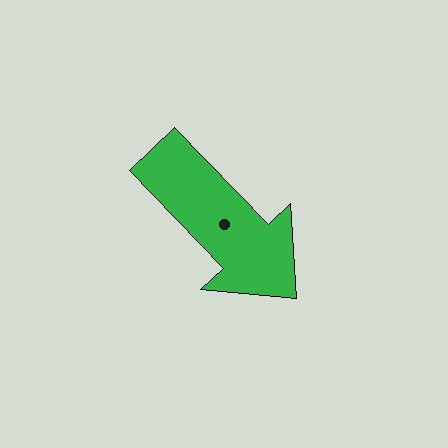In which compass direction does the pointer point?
Southeast.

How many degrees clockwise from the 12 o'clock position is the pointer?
Approximately 136 degrees.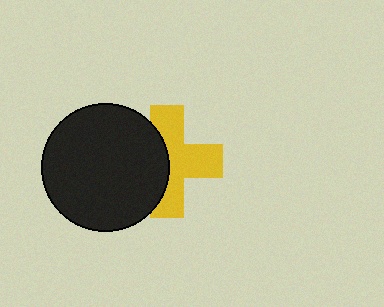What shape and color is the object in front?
The object in front is a black circle.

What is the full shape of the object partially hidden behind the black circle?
The partially hidden object is a yellow cross.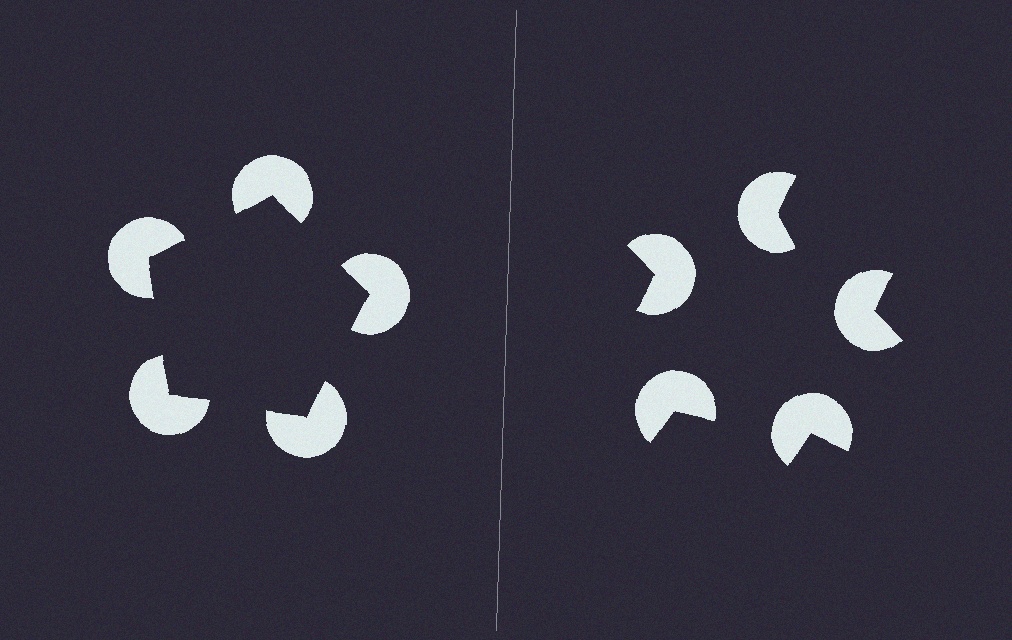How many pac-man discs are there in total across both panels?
10 — 5 on each side.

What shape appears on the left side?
An illusory pentagon.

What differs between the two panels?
The pac-man discs are positioned identically on both sides; only the wedge orientations differ. On the left they align to a pentagon; on the right they are misaligned.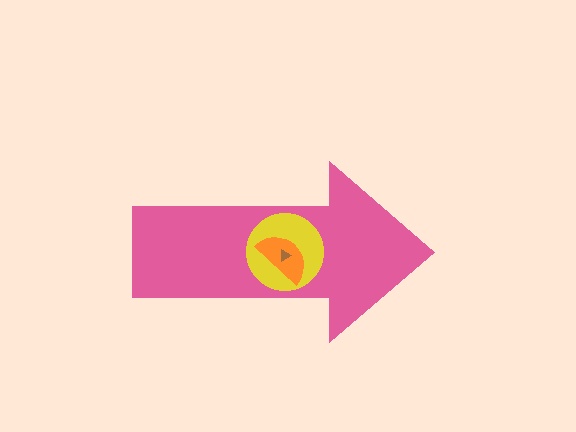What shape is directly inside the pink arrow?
The yellow circle.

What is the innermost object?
The brown triangle.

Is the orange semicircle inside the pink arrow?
Yes.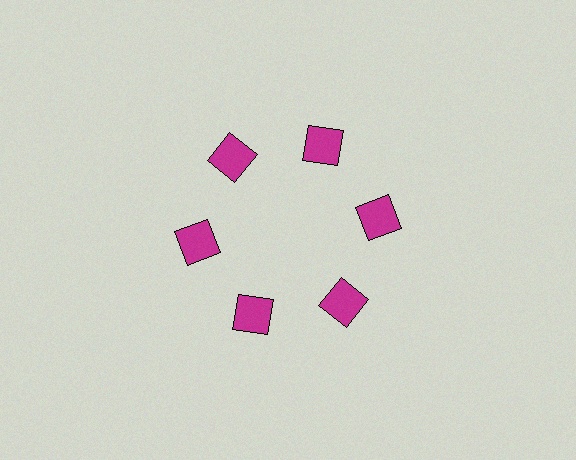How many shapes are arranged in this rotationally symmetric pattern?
There are 6 shapes, arranged in 6 groups of 1.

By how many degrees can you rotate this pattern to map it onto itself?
The pattern maps onto itself every 60 degrees of rotation.